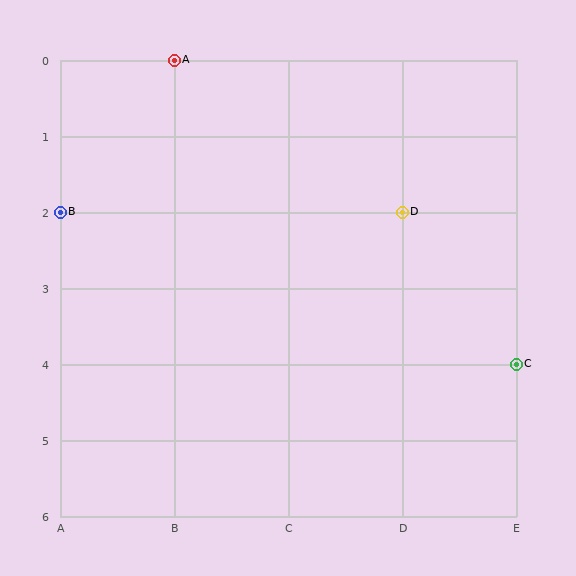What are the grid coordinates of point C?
Point C is at grid coordinates (E, 4).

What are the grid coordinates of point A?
Point A is at grid coordinates (B, 0).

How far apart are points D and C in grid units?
Points D and C are 1 column and 2 rows apart (about 2.2 grid units diagonally).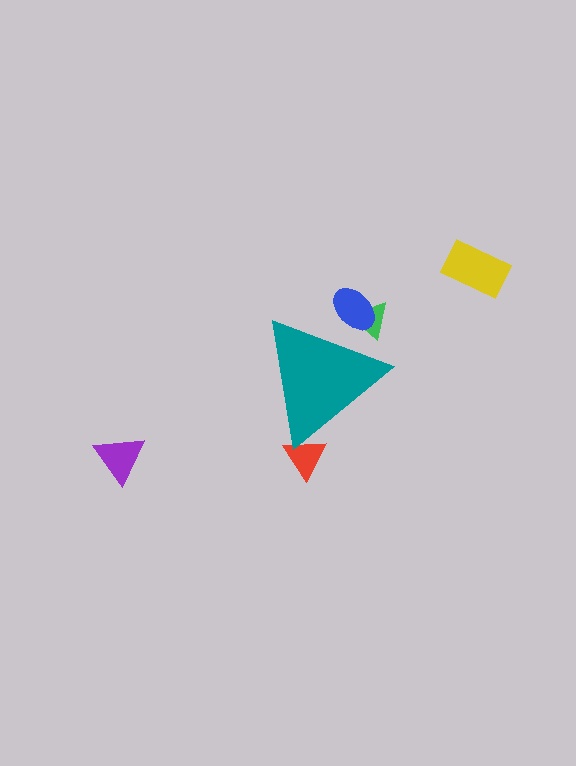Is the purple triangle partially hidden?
No, the purple triangle is fully visible.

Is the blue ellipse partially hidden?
Yes, the blue ellipse is partially hidden behind the teal triangle.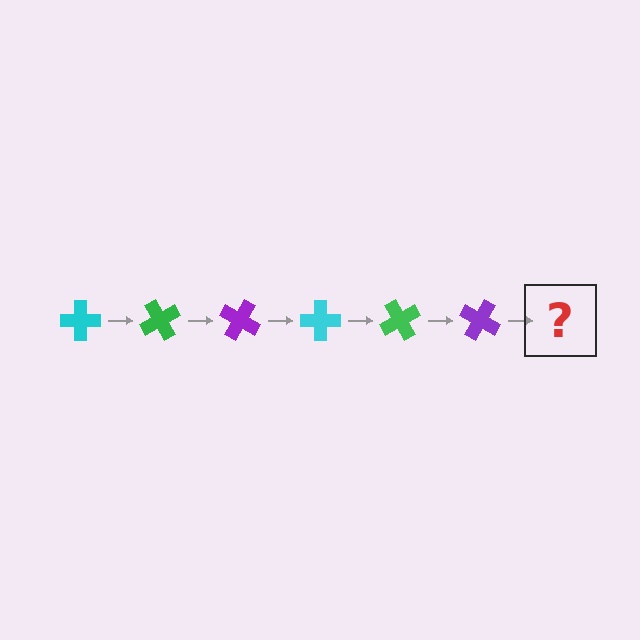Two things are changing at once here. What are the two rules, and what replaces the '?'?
The two rules are that it rotates 60 degrees each step and the color cycles through cyan, green, and purple. The '?' should be a cyan cross, rotated 360 degrees from the start.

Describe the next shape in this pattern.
It should be a cyan cross, rotated 360 degrees from the start.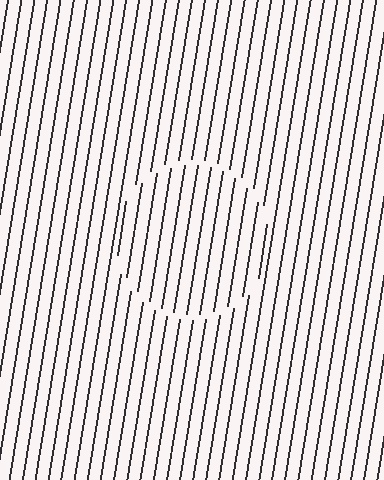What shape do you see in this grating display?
An illusory circle. The interior of the shape contains the same grating, shifted by half a period — the contour is defined by the phase discontinuity where line-ends from the inner and outer gratings abut.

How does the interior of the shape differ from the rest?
The interior of the shape contains the same grating, shifted by half a period — the contour is defined by the phase discontinuity where line-ends from the inner and outer gratings abut.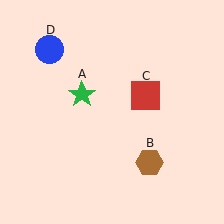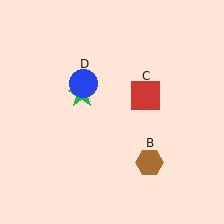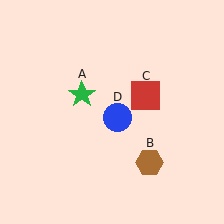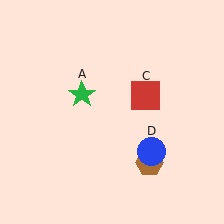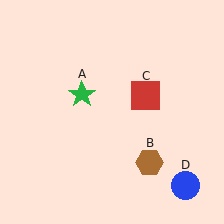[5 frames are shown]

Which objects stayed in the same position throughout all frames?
Green star (object A) and brown hexagon (object B) and red square (object C) remained stationary.